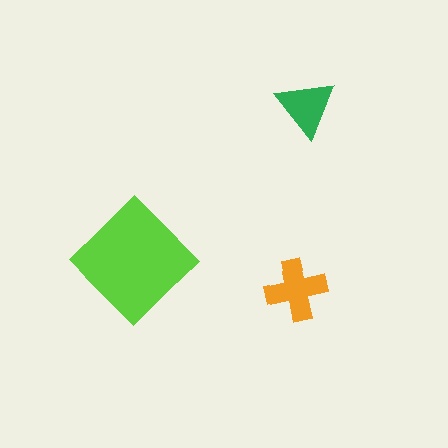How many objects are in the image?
There are 3 objects in the image.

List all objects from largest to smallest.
The lime diamond, the orange cross, the green triangle.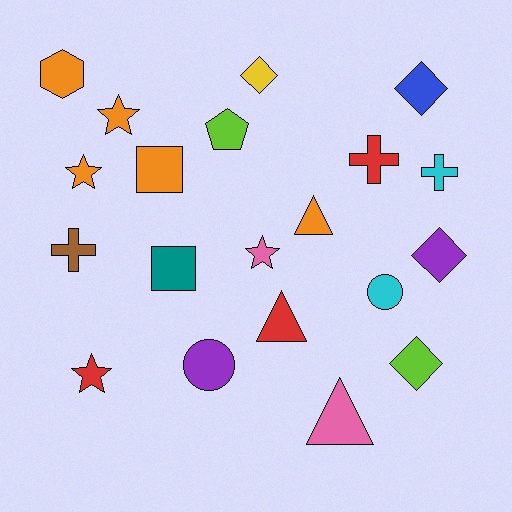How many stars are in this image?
There are 4 stars.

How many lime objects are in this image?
There are 2 lime objects.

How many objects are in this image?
There are 20 objects.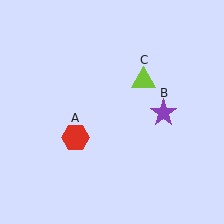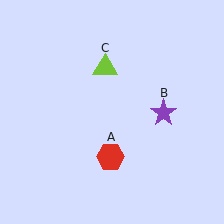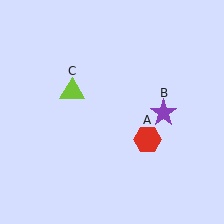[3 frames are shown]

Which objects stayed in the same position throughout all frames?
Purple star (object B) remained stationary.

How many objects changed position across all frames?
2 objects changed position: red hexagon (object A), lime triangle (object C).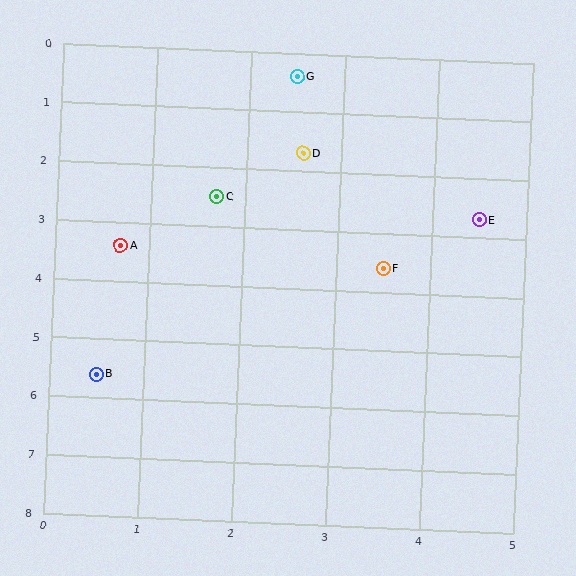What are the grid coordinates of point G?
Point G is at approximately (2.5, 0.4).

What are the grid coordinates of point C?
Point C is at approximately (1.7, 2.5).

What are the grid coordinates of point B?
Point B is at approximately (0.5, 5.6).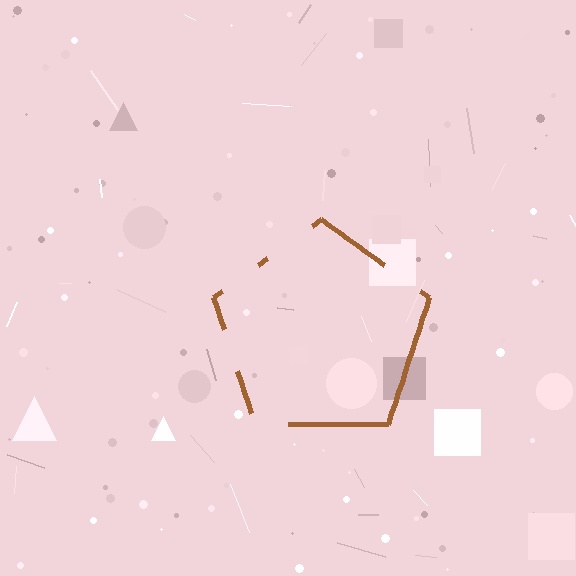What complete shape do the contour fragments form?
The contour fragments form a pentagon.